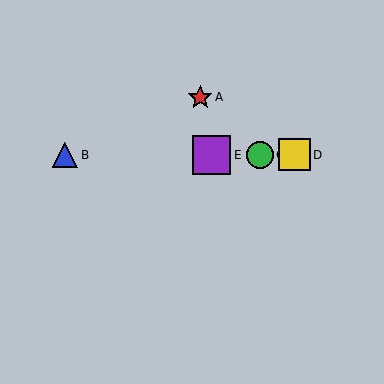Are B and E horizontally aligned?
Yes, both are at y≈155.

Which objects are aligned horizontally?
Objects B, C, D, E are aligned horizontally.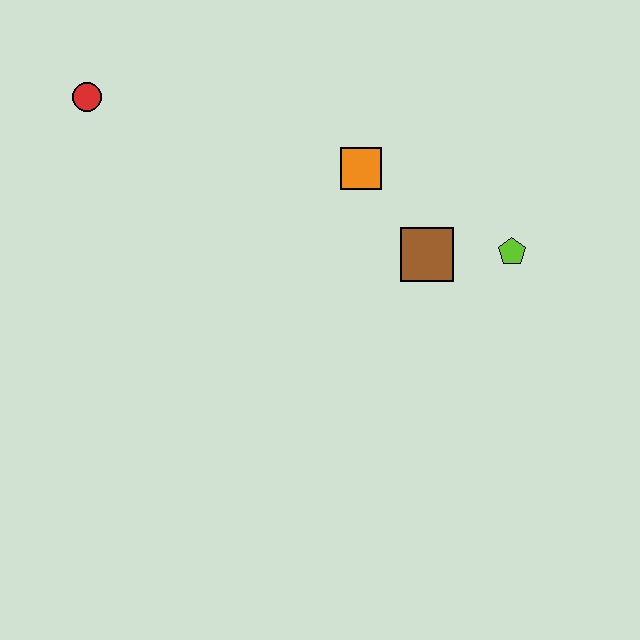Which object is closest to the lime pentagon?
The brown square is closest to the lime pentagon.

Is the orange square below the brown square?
No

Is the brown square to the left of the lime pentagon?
Yes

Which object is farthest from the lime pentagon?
The red circle is farthest from the lime pentagon.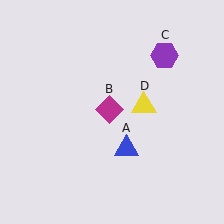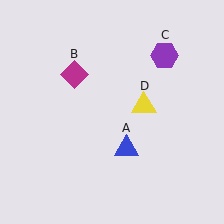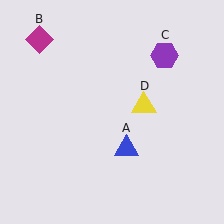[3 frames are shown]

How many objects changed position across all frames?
1 object changed position: magenta diamond (object B).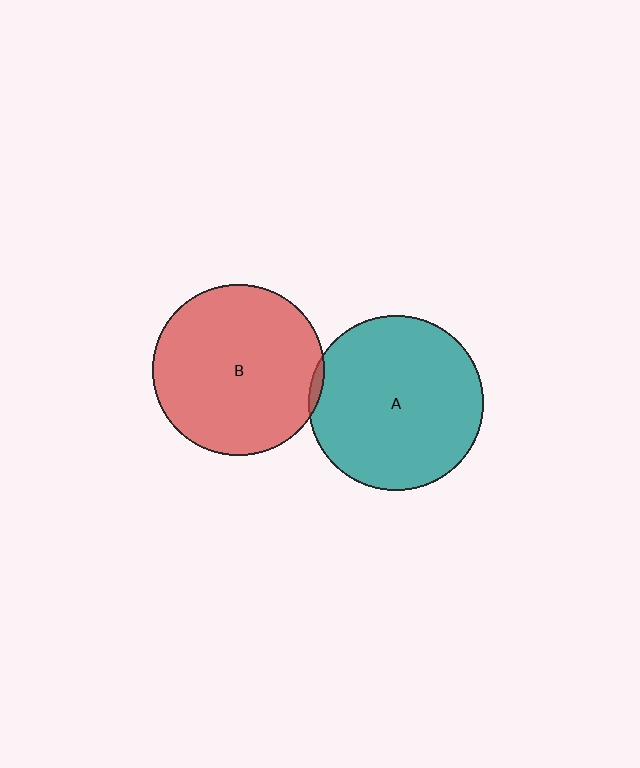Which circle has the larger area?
Circle A (teal).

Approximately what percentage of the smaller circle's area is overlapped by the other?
Approximately 5%.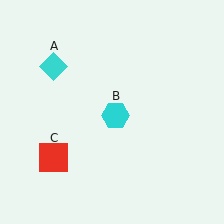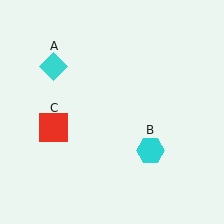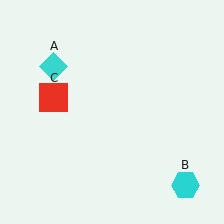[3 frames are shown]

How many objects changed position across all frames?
2 objects changed position: cyan hexagon (object B), red square (object C).